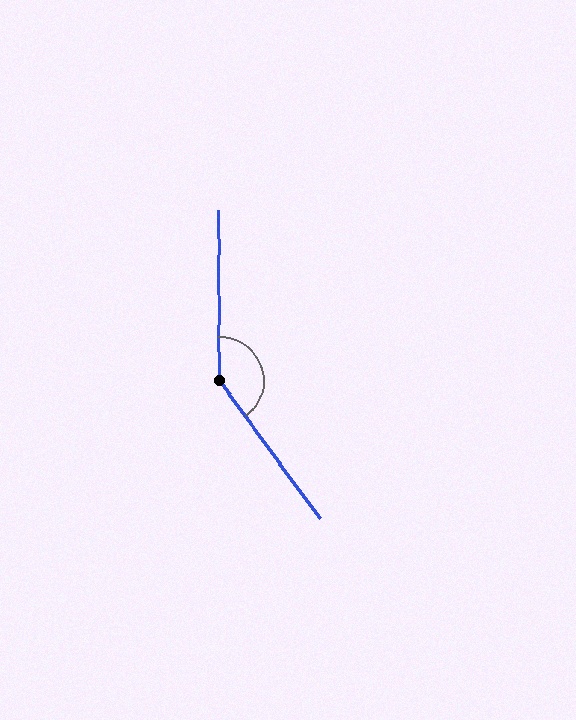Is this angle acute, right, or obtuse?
It is obtuse.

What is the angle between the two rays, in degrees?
Approximately 144 degrees.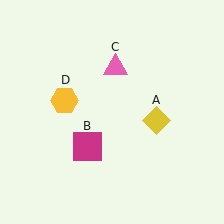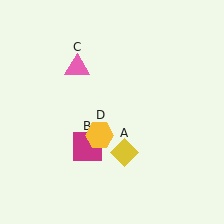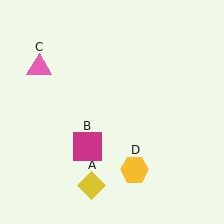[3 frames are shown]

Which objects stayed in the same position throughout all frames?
Magenta square (object B) remained stationary.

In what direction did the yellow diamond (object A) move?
The yellow diamond (object A) moved down and to the left.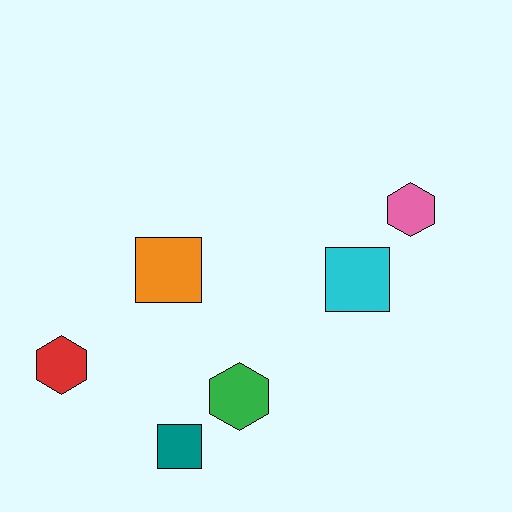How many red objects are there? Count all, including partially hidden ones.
There is 1 red object.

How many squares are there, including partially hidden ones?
There are 3 squares.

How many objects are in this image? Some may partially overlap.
There are 6 objects.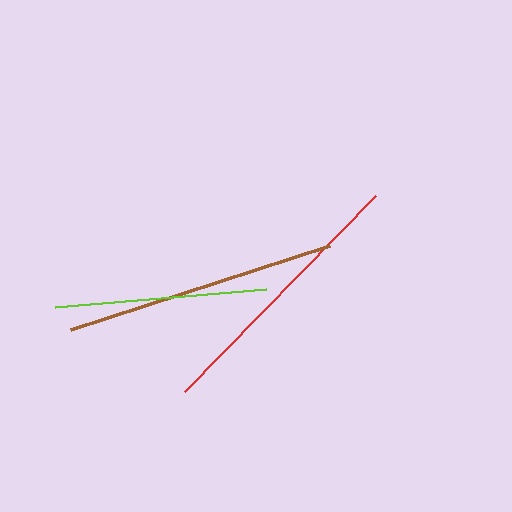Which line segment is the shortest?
The lime line is the shortest at approximately 212 pixels.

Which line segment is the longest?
The red line is the longest at approximately 273 pixels.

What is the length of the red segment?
The red segment is approximately 273 pixels long.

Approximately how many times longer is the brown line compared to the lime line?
The brown line is approximately 1.3 times the length of the lime line.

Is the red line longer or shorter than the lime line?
The red line is longer than the lime line.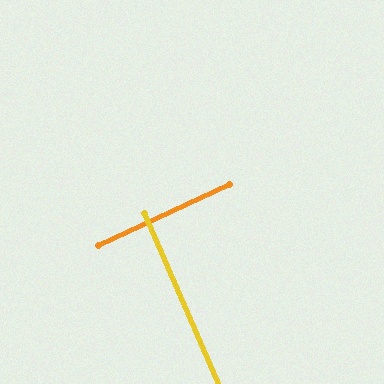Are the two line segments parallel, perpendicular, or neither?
Perpendicular — they meet at approximately 89°.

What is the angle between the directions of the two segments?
Approximately 89 degrees.